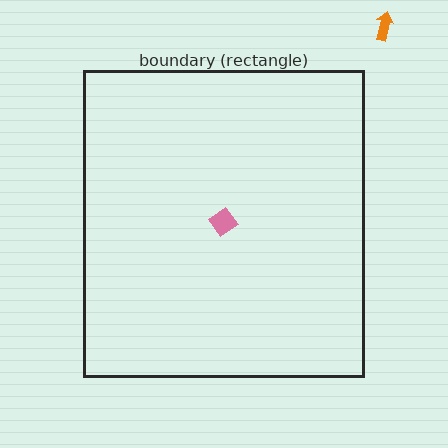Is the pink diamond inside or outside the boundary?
Inside.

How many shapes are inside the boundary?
1 inside, 1 outside.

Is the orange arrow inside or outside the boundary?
Outside.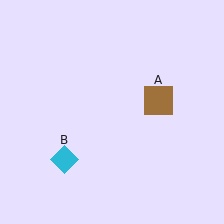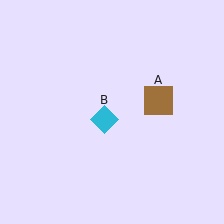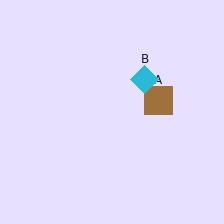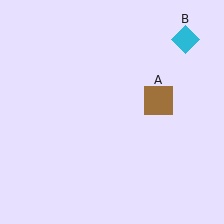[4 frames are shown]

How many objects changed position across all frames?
1 object changed position: cyan diamond (object B).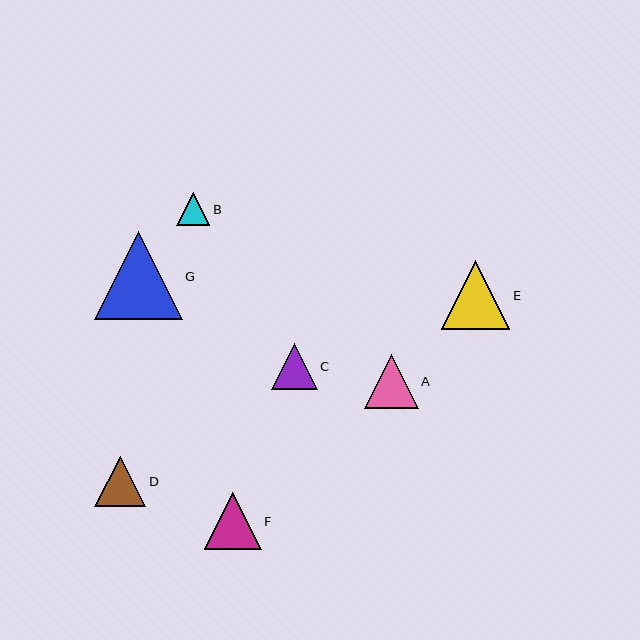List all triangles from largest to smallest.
From largest to smallest: G, E, F, A, D, C, B.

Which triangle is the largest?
Triangle G is the largest with a size of approximately 88 pixels.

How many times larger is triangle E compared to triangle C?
Triangle E is approximately 1.5 times the size of triangle C.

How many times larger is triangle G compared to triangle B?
Triangle G is approximately 2.6 times the size of triangle B.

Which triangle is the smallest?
Triangle B is the smallest with a size of approximately 34 pixels.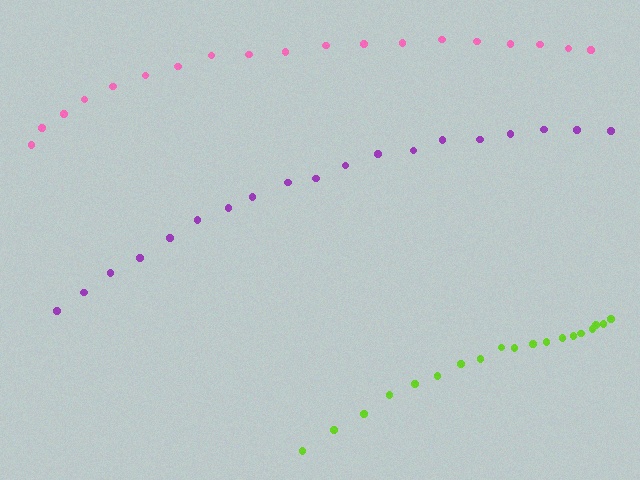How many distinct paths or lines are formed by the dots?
There are 3 distinct paths.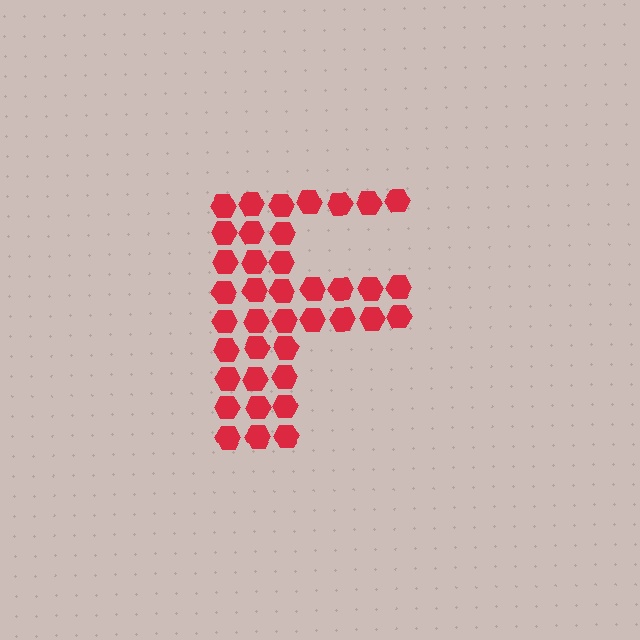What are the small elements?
The small elements are hexagons.